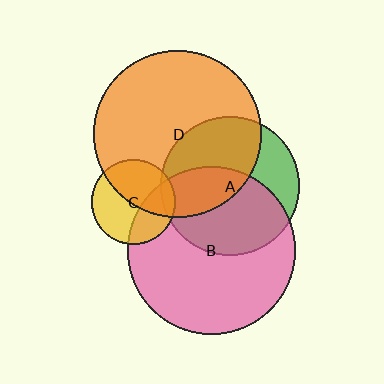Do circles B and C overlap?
Yes.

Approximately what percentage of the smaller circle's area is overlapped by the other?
Approximately 35%.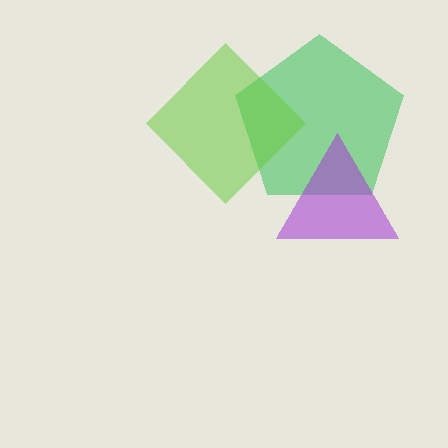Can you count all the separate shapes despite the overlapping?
Yes, there are 3 separate shapes.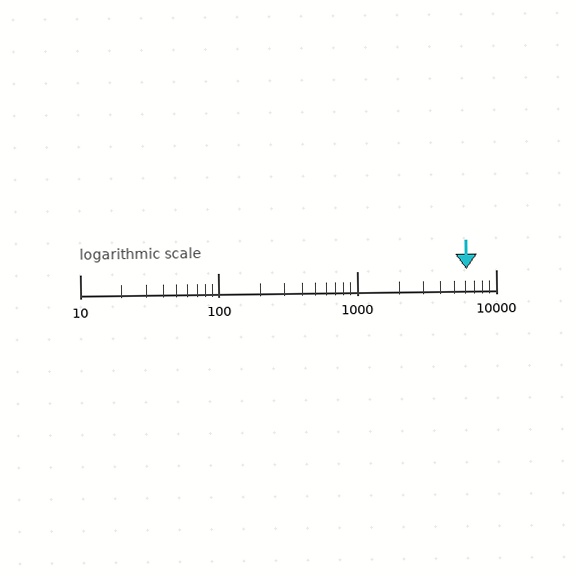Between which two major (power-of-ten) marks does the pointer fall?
The pointer is between 1000 and 10000.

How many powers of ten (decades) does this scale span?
The scale spans 3 decades, from 10 to 10000.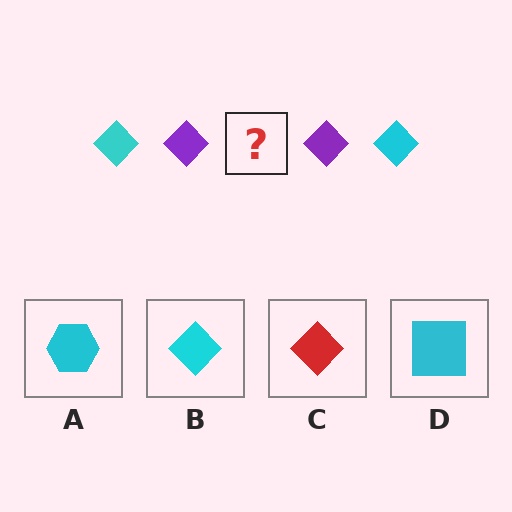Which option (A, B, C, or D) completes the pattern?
B.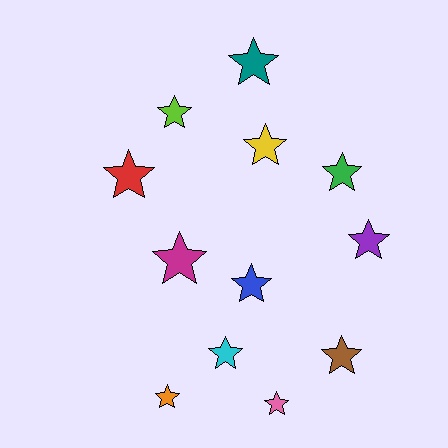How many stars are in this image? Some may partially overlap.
There are 12 stars.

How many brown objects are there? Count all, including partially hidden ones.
There is 1 brown object.